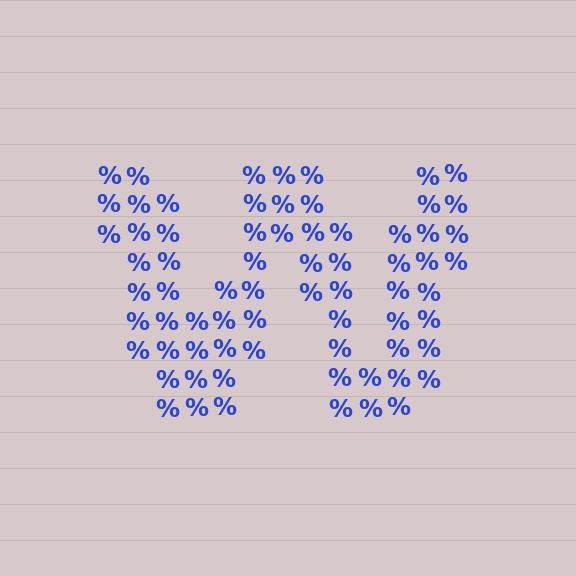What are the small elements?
The small elements are percent signs.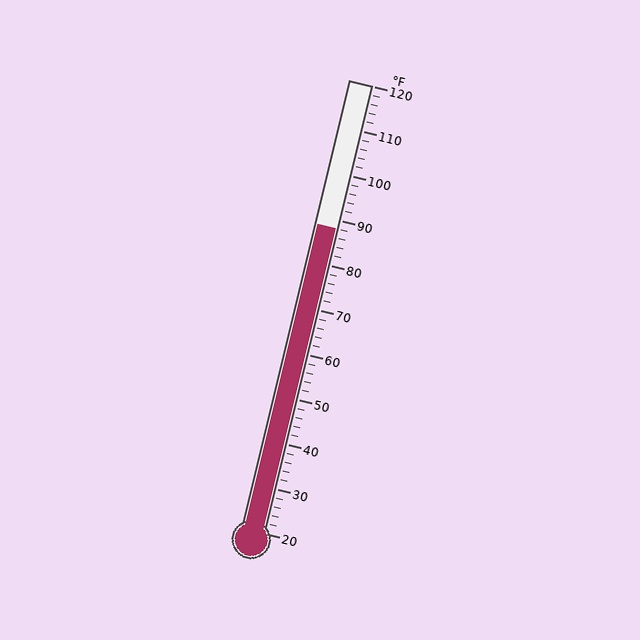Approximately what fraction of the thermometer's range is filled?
The thermometer is filled to approximately 70% of its range.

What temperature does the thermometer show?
The thermometer shows approximately 88°F.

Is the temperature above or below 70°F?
The temperature is above 70°F.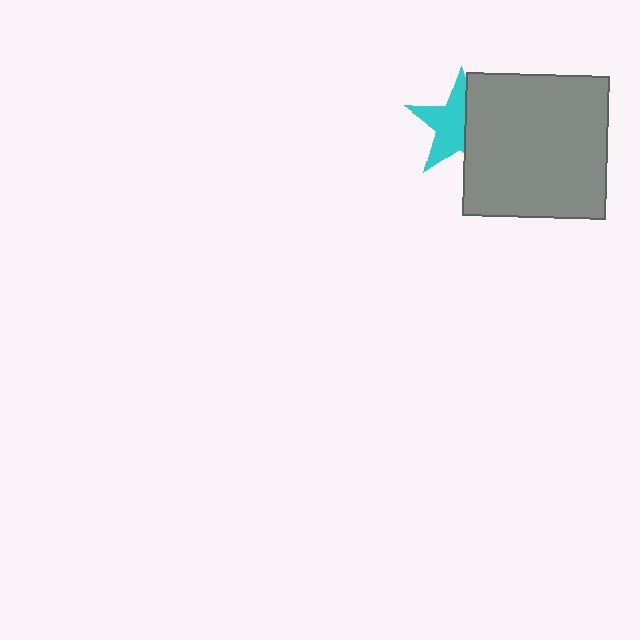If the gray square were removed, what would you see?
You would see the complete cyan star.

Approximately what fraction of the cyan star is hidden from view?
Roughly 40% of the cyan star is hidden behind the gray square.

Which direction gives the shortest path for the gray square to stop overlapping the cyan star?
Moving right gives the shortest separation.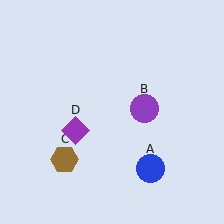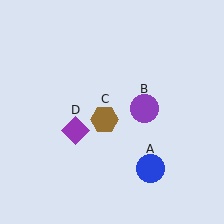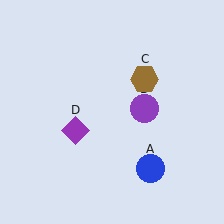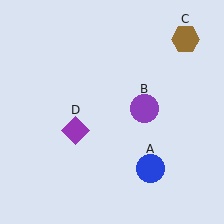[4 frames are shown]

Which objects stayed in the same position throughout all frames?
Blue circle (object A) and purple circle (object B) and purple diamond (object D) remained stationary.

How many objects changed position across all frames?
1 object changed position: brown hexagon (object C).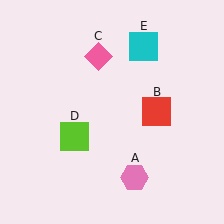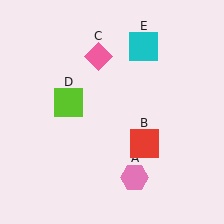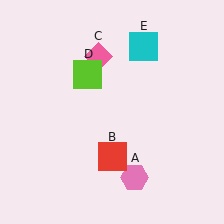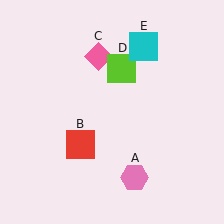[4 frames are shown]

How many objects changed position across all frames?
2 objects changed position: red square (object B), lime square (object D).